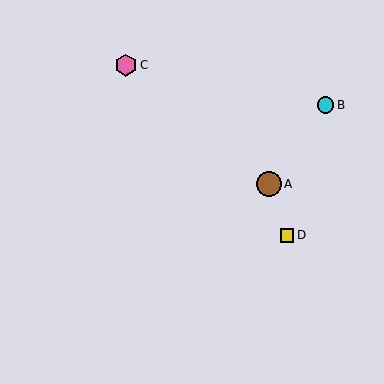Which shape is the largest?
The brown circle (labeled A) is the largest.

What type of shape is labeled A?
Shape A is a brown circle.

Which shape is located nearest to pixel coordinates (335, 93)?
The cyan circle (labeled B) at (326, 105) is nearest to that location.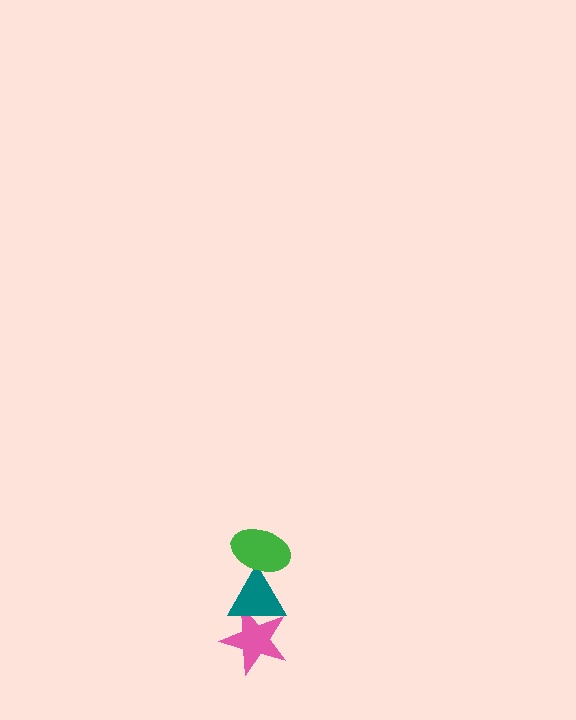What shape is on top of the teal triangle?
The green ellipse is on top of the teal triangle.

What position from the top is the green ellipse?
The green ellipse is 1st from the top.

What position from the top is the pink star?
The pink star is 3rd from the top.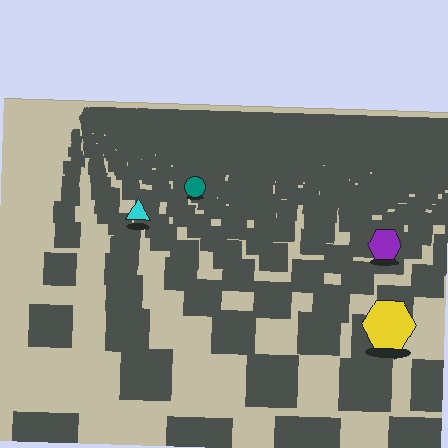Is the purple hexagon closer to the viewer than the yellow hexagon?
No. The yellow hexagon is closer — you can tell from the texture gradient: the ground texture is coarser near it.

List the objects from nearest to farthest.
From nearest to farthest: the yellow hexagon, the purple hexagon, the cyan triangle, the teal circle.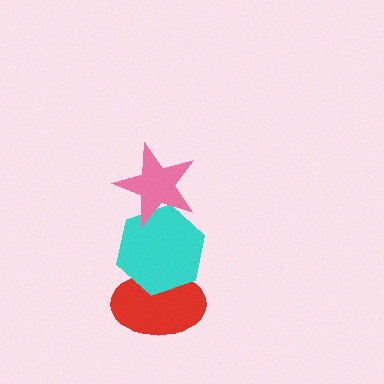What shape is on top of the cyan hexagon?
The pink star is on top of the cyan hexagon.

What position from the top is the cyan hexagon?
The cyan hexagon is 2nd from the top.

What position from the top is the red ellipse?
The red ellipse is 3rd from the top.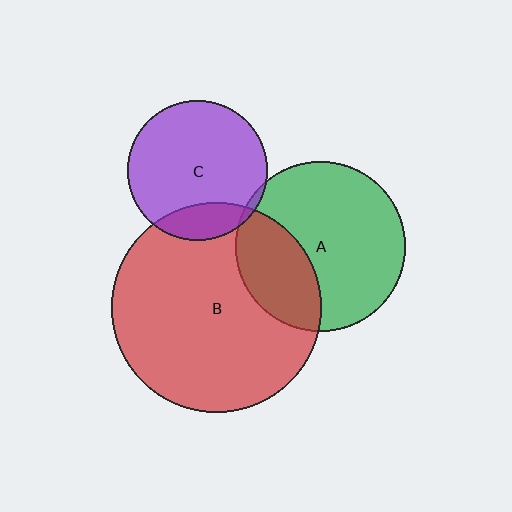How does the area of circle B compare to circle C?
Approximately 2.2 times.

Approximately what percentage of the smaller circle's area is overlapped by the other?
Approximately 15%.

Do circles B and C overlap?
Yes.